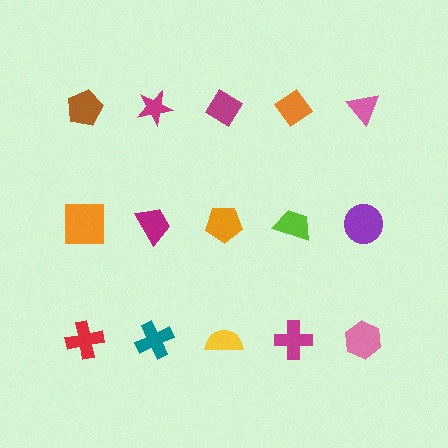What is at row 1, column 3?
A magenta diamond.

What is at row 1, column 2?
A magenta star.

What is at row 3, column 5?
A pink hexagon.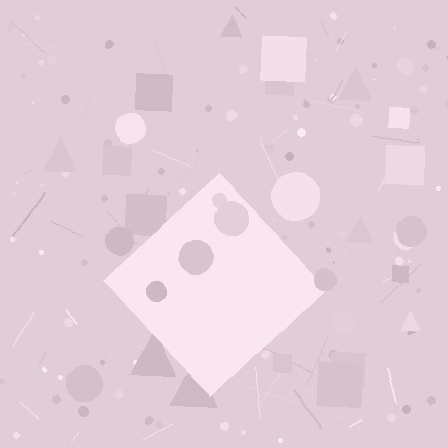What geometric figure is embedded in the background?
A diamond is embedded in the background.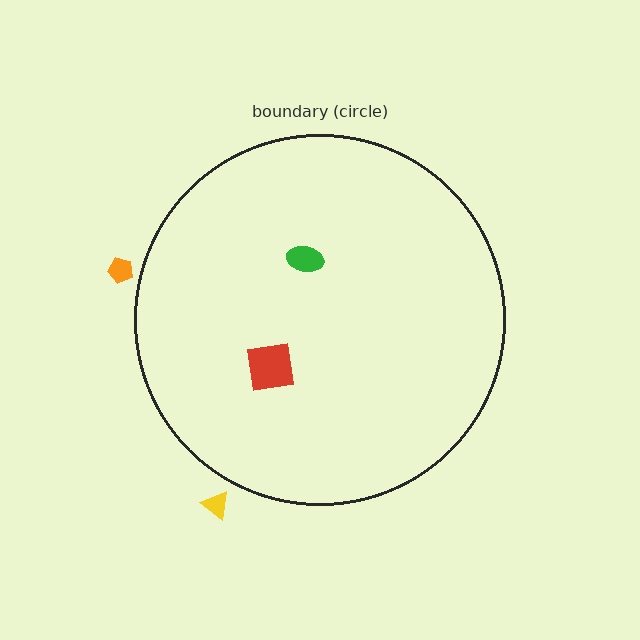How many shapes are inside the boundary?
2 inside, 2 outside.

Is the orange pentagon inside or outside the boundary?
Outside.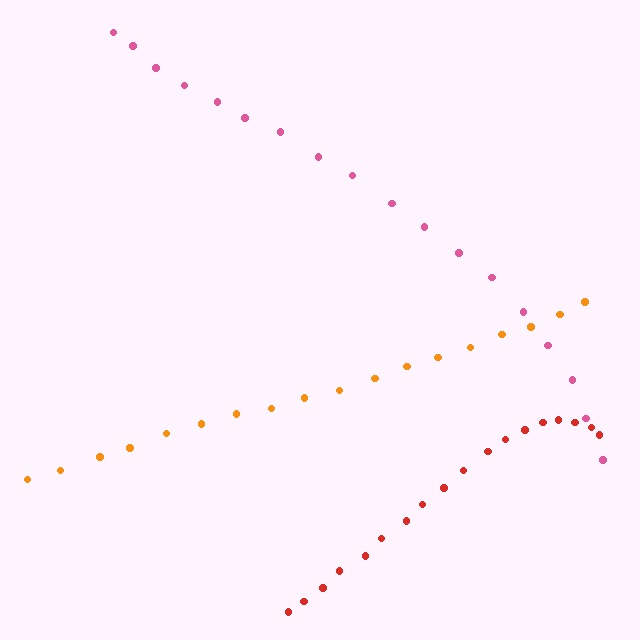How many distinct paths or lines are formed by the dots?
There are 3 distinct paths.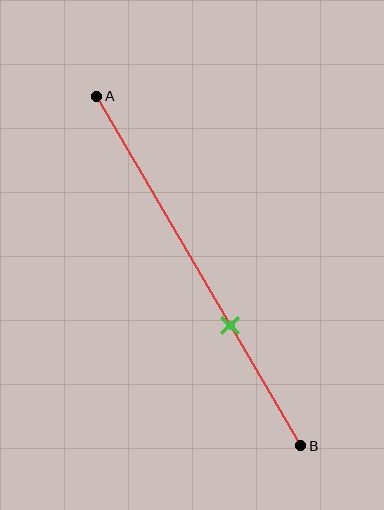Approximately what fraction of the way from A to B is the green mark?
The green mark is approximately 65% of the way from A to B.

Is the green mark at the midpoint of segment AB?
No, the mark is at about 65% from A, not at the 50% midpoint.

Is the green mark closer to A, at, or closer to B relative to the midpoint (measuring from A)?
The green mark is closer to point B than the midpoint of segment AB.